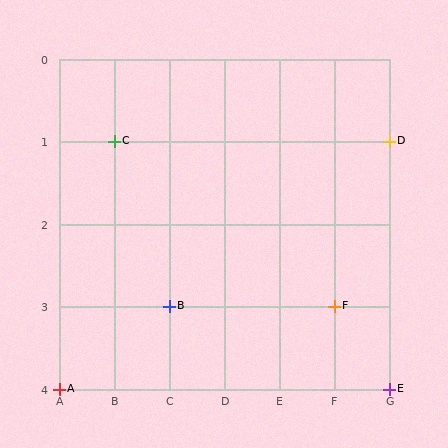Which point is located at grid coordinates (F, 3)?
Point F is at (F, 3).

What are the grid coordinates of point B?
Point B is at grid coordinates (C, 3).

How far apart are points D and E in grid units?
Points D and E are 3 rows apart.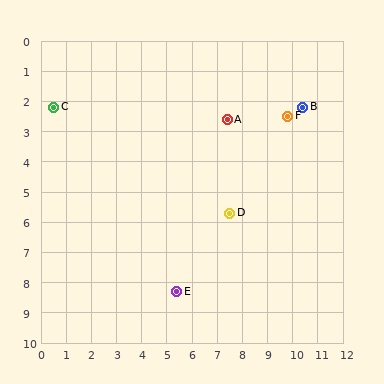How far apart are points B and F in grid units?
Points B and F are about 0.7 grid units apart.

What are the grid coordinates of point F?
Point F is at approximately (9.8, 2.5).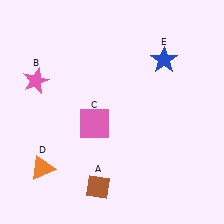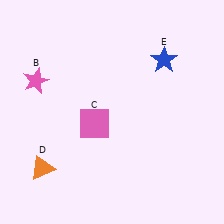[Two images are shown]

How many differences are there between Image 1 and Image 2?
There is 1 difference between the two images.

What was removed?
The brown diamond (A) was removed in Image 2.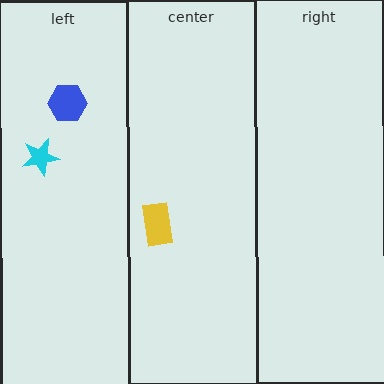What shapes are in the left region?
The blue hexagon, the cyan star.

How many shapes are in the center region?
1.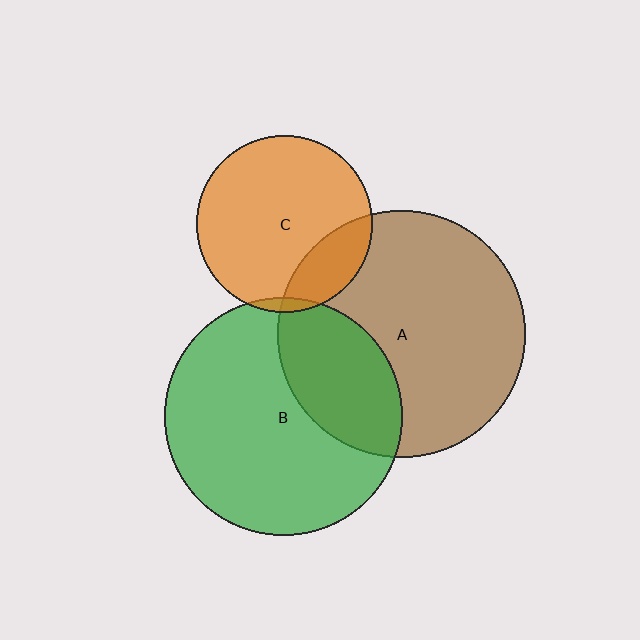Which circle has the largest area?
Circle A (brown).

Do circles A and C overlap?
Yes.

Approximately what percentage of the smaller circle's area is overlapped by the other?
Approximately 20%.